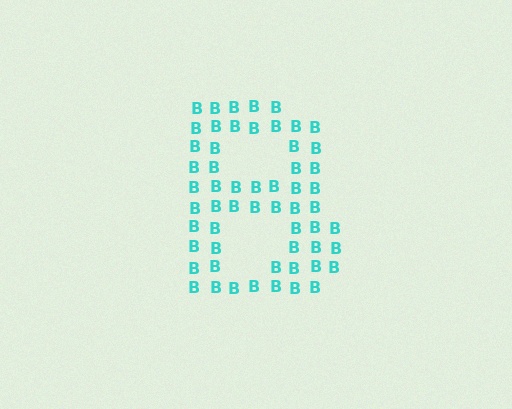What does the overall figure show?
The overall figure shows the letter B.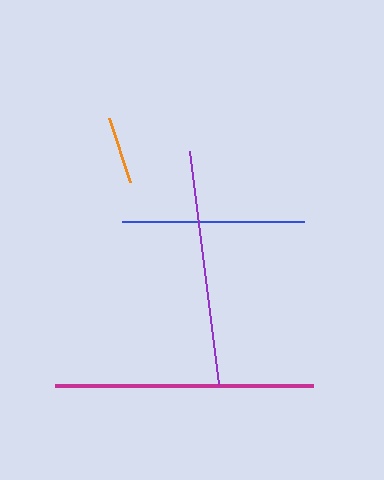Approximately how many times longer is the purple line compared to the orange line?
The purple line is approximately 3.5 times the length of the orange line.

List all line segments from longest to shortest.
From longest to shortest: magenta, purple, blue, orange.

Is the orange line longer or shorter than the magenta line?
The magenta line is longer than the orange line.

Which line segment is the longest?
The magenta line is the longest at approximately 259 pixels.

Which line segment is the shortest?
The orange line is the shortest at approximately 67 pixels.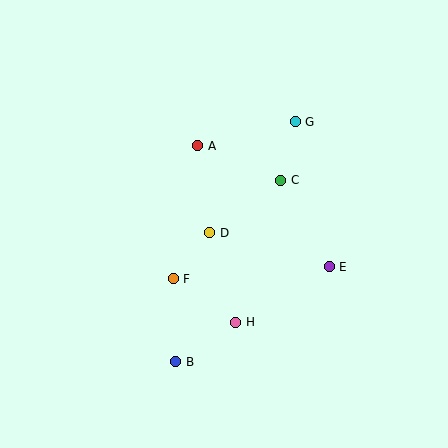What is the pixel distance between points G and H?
The distance between G and H is 209 pixels.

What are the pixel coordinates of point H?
Point H is at (236, 322).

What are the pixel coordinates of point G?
Point G is at (295, 122).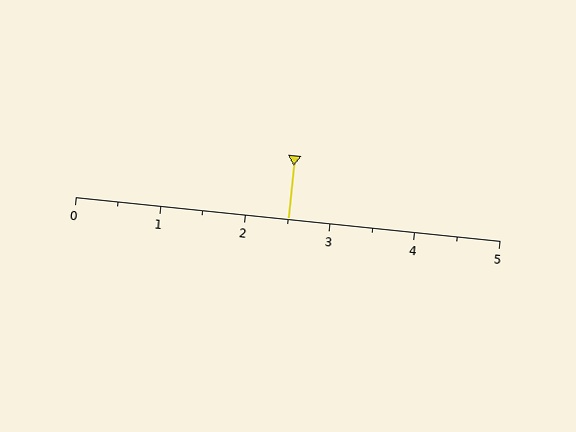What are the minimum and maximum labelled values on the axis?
The axis runs from 0 to 5.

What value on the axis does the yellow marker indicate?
The marker indicates approximately 2.5.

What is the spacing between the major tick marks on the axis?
The major ticks are spaced 1 apart.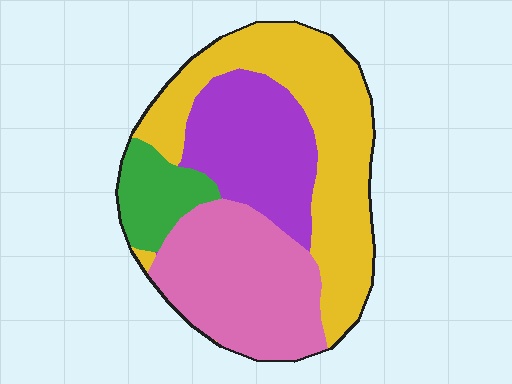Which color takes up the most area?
Yellow, at roughly 40%.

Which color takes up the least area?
Green, at roughly 10%.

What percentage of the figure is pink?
Pink covers about 30% of the figure.